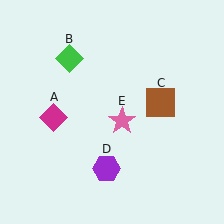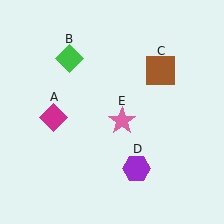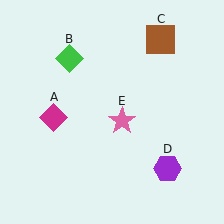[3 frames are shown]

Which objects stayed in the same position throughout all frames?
Magenta diamond (object A) and green diamond (object B) and pink star (object E) remained stationary.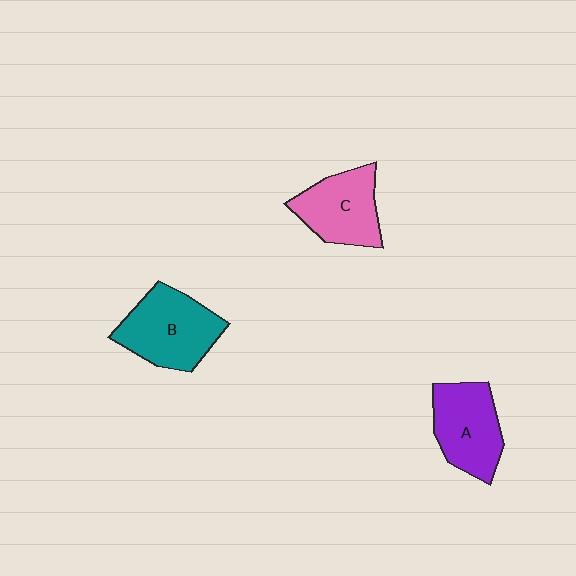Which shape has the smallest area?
Shape C (pink).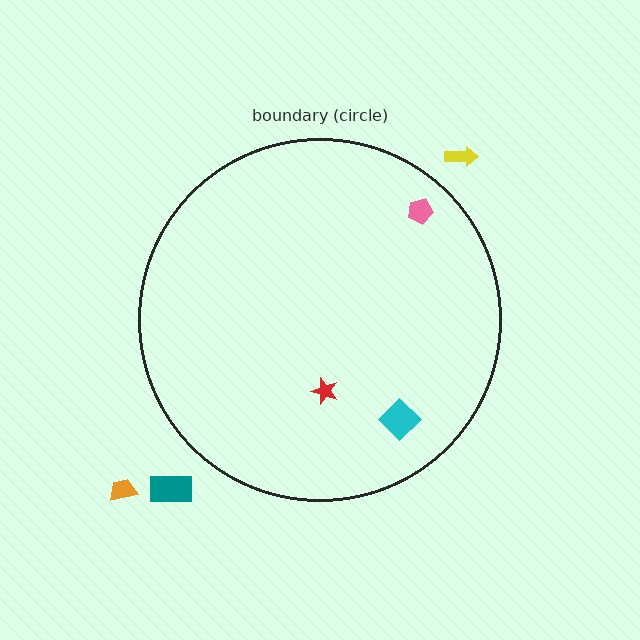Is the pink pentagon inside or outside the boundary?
Inside.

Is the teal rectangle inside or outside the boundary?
Outside.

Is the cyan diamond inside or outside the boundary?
Inside.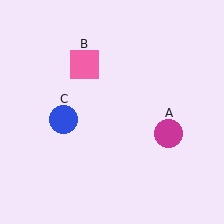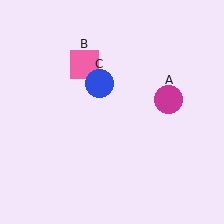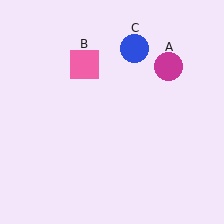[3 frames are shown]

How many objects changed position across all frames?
2 objects changed position: magenta circle (object A), blue circle (object C).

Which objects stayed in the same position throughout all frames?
Pink square (object B) remained stationary.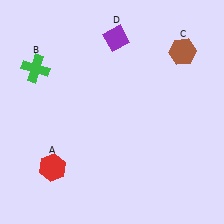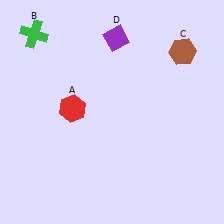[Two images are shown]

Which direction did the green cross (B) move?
The green cross (B) moved up.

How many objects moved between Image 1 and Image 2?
2 objects moved between the two images.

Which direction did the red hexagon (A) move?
The red hexagon (A) moved up.